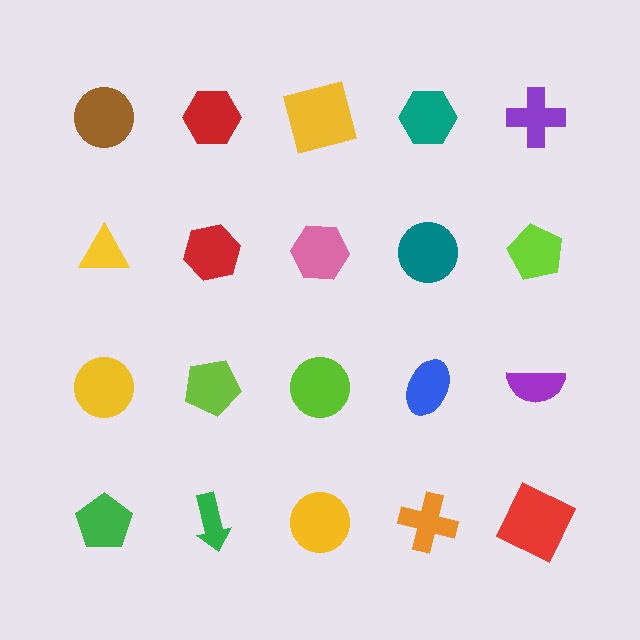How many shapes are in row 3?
5 shapes.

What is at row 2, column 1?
A yellow triangle.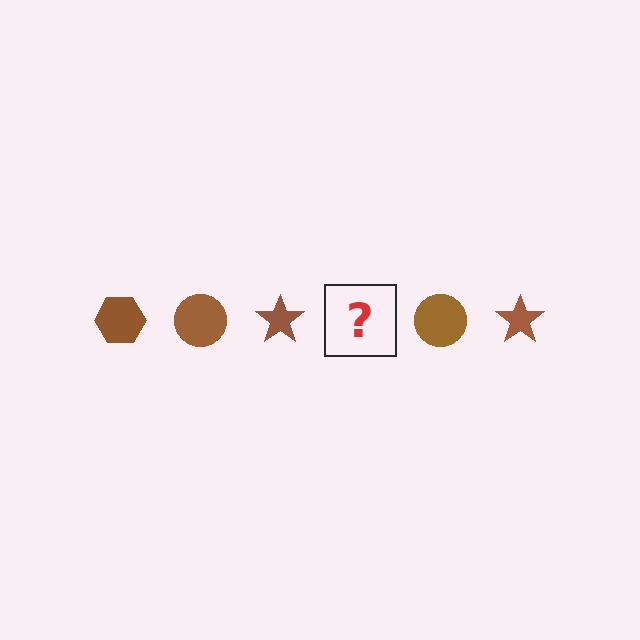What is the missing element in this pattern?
The missing element is a brown hexagon.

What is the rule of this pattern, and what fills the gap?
The rule is that the pattern cycles through hexagon, circle, star shapes in brown. The gap should be filled with a brown hexagon.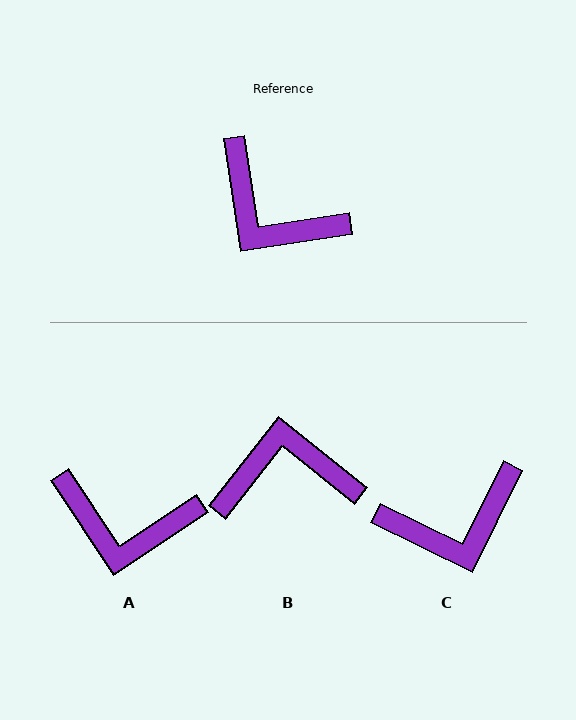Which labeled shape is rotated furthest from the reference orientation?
B, about 137 degrees away.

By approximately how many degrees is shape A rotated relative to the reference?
Approximately 25 degrees counter-clockwise.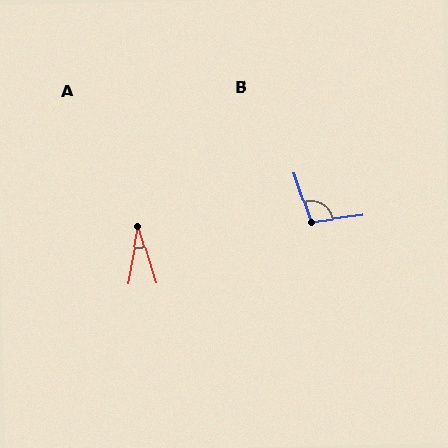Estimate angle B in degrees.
Approximately 101 degrees.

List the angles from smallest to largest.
A (28°), B (101°).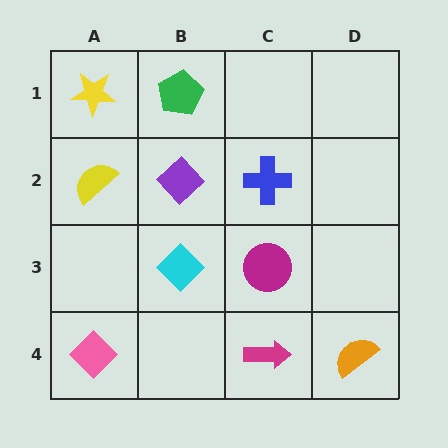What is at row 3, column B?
A cyan diamond.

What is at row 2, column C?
A blue cross.